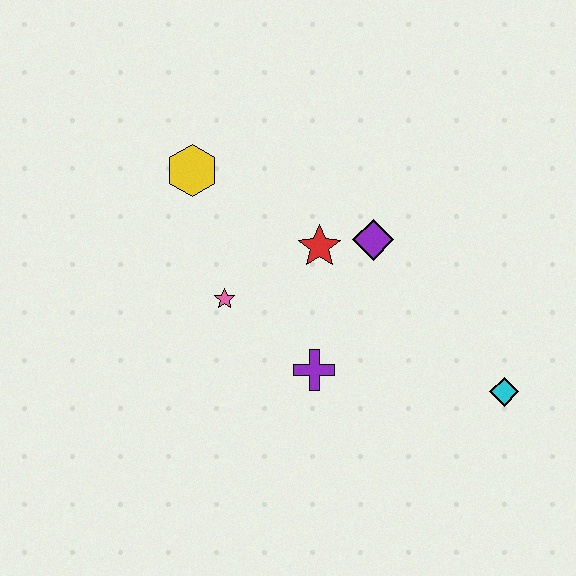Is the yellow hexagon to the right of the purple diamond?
No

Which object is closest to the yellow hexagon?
The pink star is closest to the yellow hexagon.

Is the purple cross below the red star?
Yes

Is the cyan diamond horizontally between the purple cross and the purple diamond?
No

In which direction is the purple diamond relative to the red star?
The purple diamond is to the right of the red star.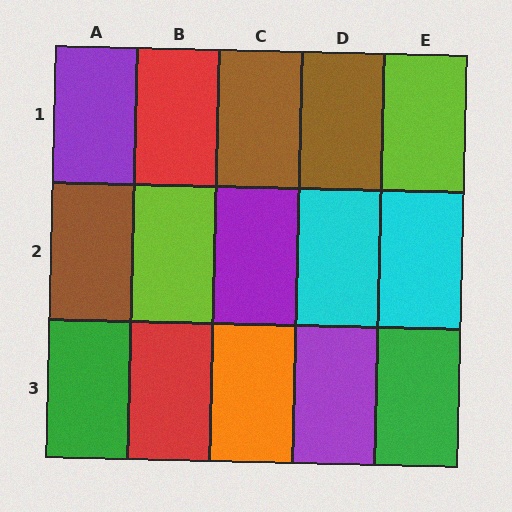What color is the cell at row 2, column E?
Cyan.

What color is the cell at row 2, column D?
Cyan.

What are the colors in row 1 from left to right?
Purple, red, brown, brown, lime.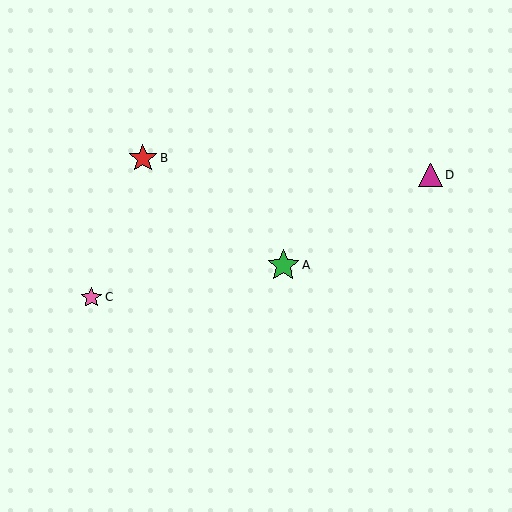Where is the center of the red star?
The center of the red star is at (143, 158).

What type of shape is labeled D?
Shape D is a magenta triangle.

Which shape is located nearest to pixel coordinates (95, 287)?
The pink star (labeled C) at (91, 297) is nearest to that location.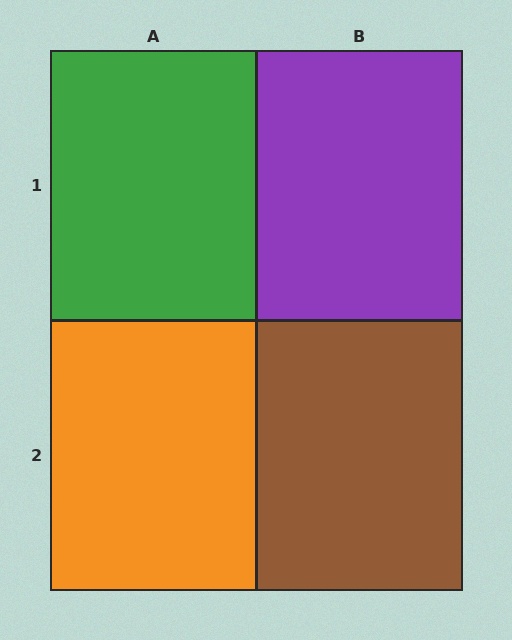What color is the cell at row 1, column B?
Purple.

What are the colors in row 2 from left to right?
Orange, brown.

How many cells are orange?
1 cell is orange.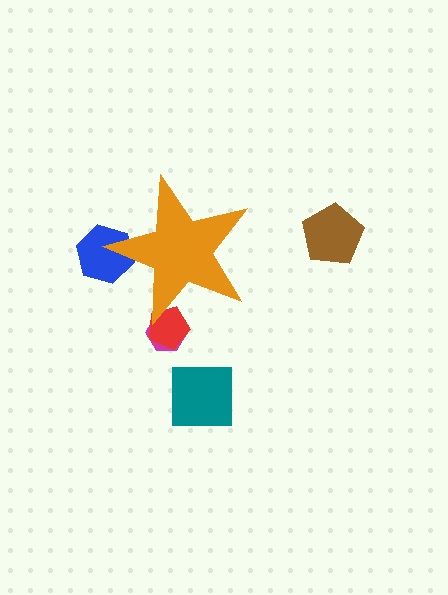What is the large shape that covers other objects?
An orange star.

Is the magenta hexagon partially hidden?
Yes, the magenta hexagon is partially hidden behind the orange star.